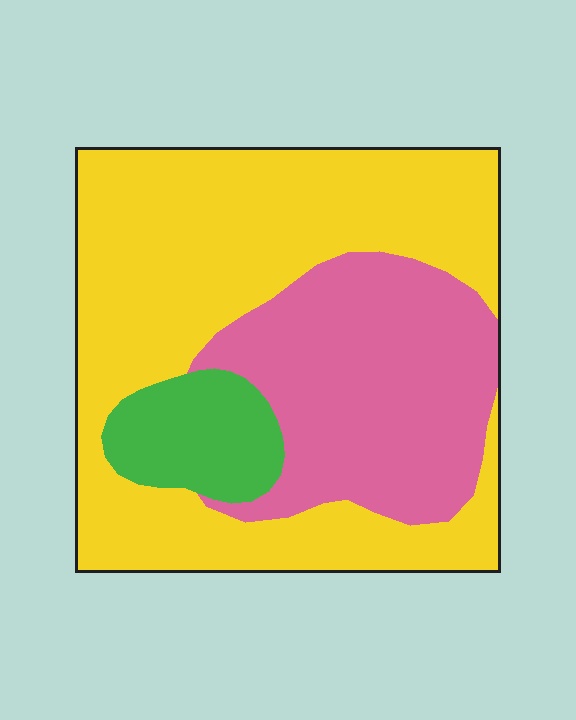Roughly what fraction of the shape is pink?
Pink takes up between a quarter and a half of the shape.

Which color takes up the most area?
Yellow, at roughly 60%.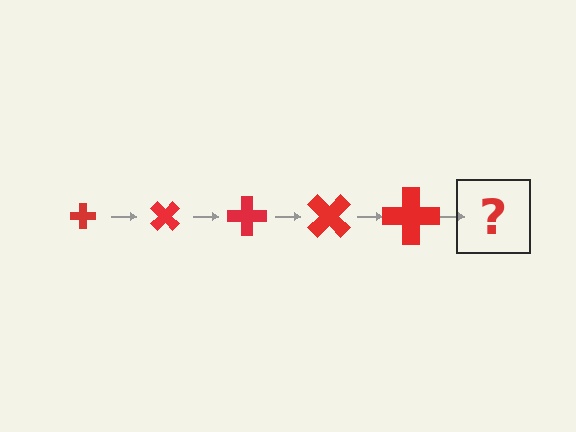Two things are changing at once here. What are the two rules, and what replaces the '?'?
The two rules are that the cross grows larger each step and it rotates 45 degrees each step. The '?' should be a cross, larger than the previous one and rotated 225 degrees from the start.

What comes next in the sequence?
The next element should be a cross, larger than the previous one and rotated 225 degrees from the start.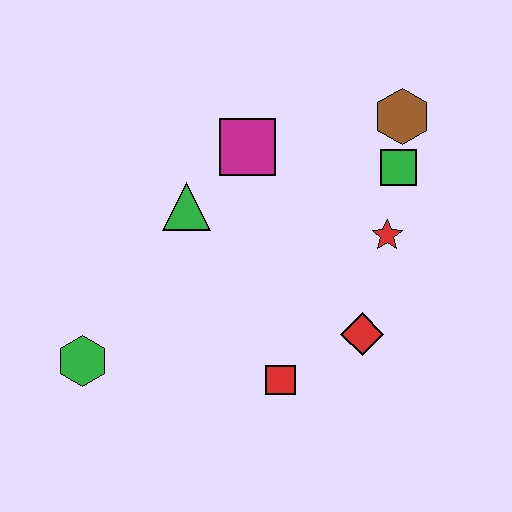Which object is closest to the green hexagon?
The green triangle is closest to the green hexagon.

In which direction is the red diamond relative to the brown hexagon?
The red diamond is below the brown hexagon.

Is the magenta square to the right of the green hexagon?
Yes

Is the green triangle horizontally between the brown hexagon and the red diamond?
No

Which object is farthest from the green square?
The green hexagon is farthest from the green square.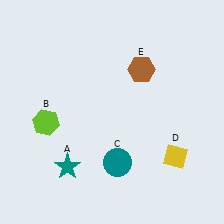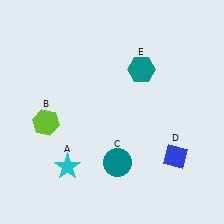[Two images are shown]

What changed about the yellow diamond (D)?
In Image 1, D is yellow. In Image 2, it changed to blue.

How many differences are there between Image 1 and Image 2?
There are 3 differences between the two images.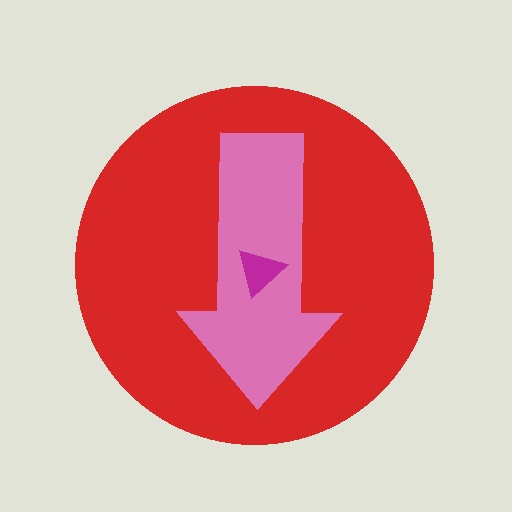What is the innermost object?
The magenta triangle.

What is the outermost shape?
The red circle.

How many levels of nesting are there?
3.